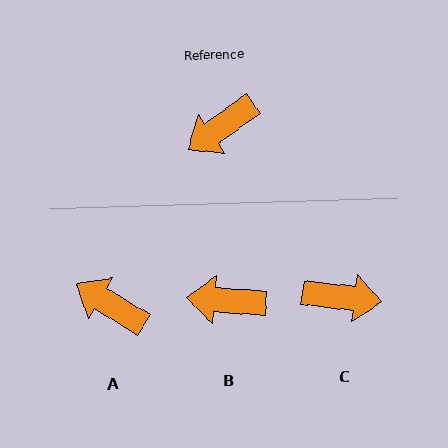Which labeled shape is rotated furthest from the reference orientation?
C, about 139 degrees away.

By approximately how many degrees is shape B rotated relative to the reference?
Approximately 39 degrees clockwise.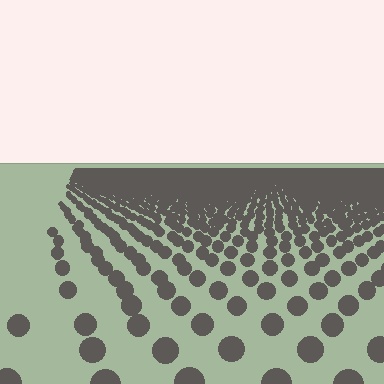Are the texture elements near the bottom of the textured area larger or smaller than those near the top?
Larger. Near the bottom, elements are closer to the viewer and appear at a bigger on-screen size.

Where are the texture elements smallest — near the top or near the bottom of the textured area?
Near the top.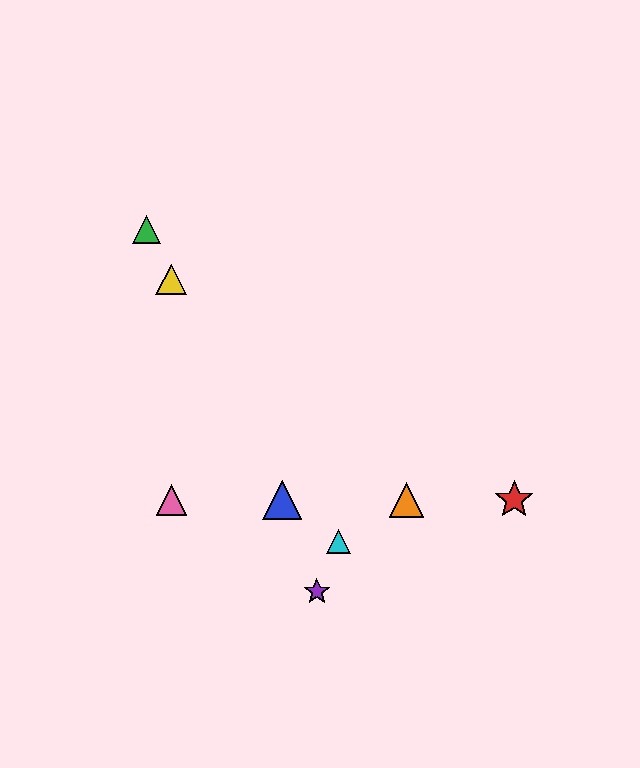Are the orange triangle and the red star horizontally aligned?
Yes, both are at y≈500.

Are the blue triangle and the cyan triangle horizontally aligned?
No, the blue triangle is at y≈500 and the cyan triangle is at y≈541.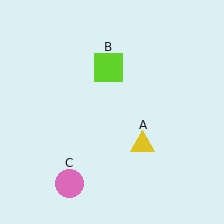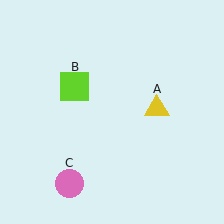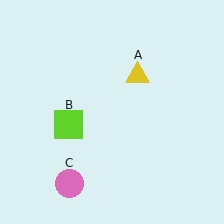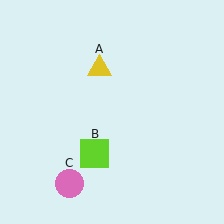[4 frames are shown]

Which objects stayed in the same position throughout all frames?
Pink circle (object C) remained stationary.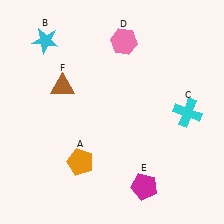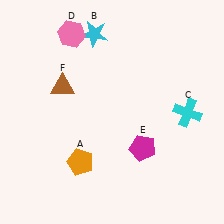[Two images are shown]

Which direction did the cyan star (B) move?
The cyan star (B) moved right.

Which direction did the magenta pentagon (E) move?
The magenta pentagon (E) moved up.